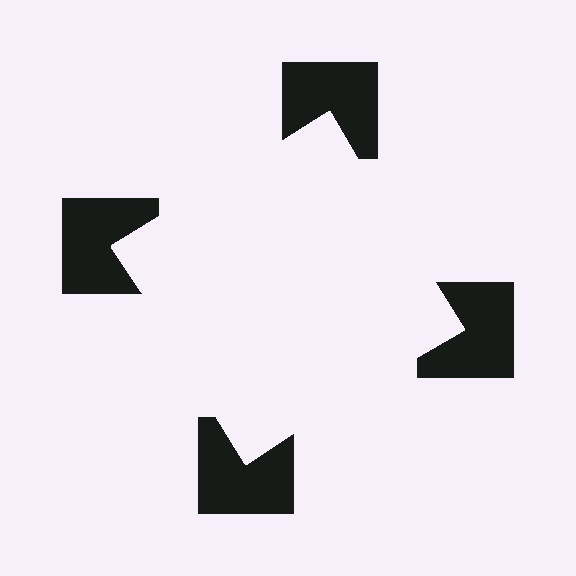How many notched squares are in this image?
There are 4 — one at each vertex of the illusory square.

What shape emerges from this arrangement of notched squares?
An illusory square — its edges are inferred from the aligned wedge cuts in the notched squares, not physically drawn.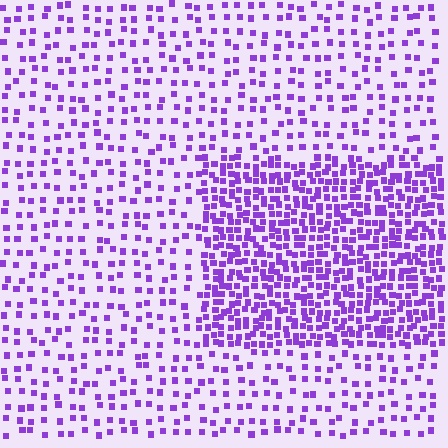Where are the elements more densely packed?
The elements are more densely packed inside the rectangle boundary.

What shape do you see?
I see a rectangle.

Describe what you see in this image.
The image contains small purple elements arranged at two different densities. A rectangle-shaped region is visible where the elements are more densely packed than the surrounding area.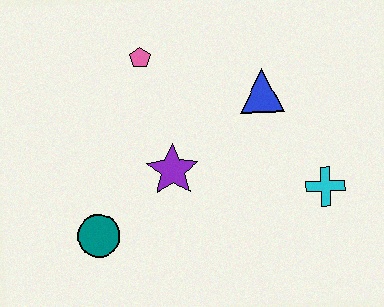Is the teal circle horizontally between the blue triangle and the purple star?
No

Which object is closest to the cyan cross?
The blue triangle is closest to the cyan cross.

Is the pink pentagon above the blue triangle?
Yes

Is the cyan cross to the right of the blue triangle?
Yes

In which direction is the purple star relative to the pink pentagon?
The purple star is below the pink pentagon.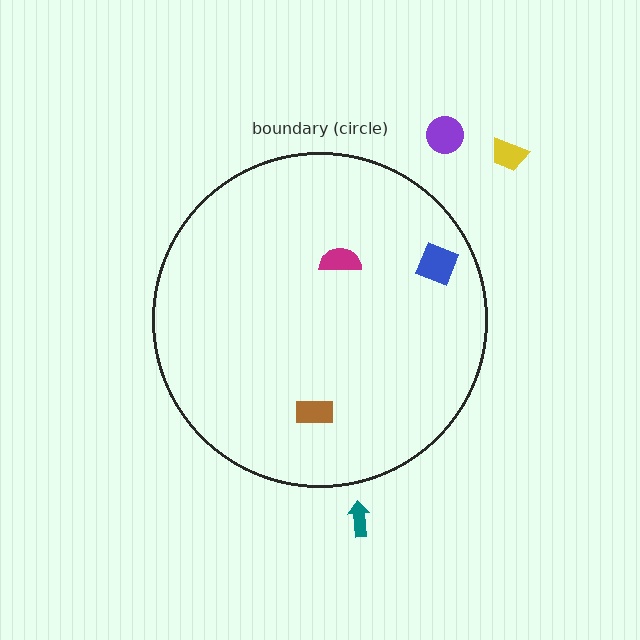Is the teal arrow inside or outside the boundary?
Outside.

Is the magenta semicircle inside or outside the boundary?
Inside.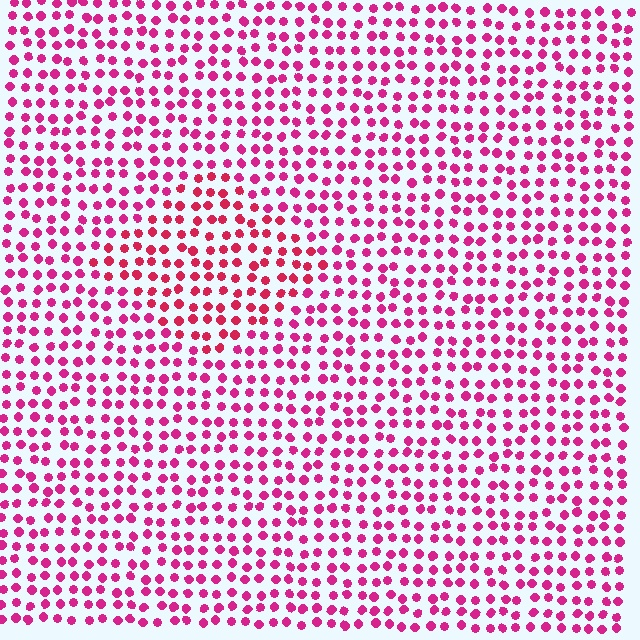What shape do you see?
I see a diamond.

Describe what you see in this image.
The image is filled with small magenta elements in a uniform arrangement. A diamond-shaped region is visible where the elements are tinted to a slightly different hue, forming a subtle color boundary.